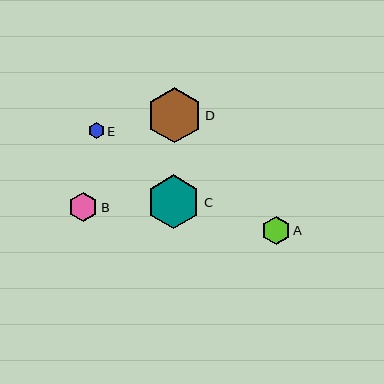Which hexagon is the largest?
Hexagon D is the largest with a size of approximately 56 pixels.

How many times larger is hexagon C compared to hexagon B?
Hexagon C is approximately 1.8 times the size of hexagon B.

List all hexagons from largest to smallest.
From largest to smallest: D, C, B, A, E.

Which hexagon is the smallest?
Hexagon E is the smallest with a size of approximately 16 pixels.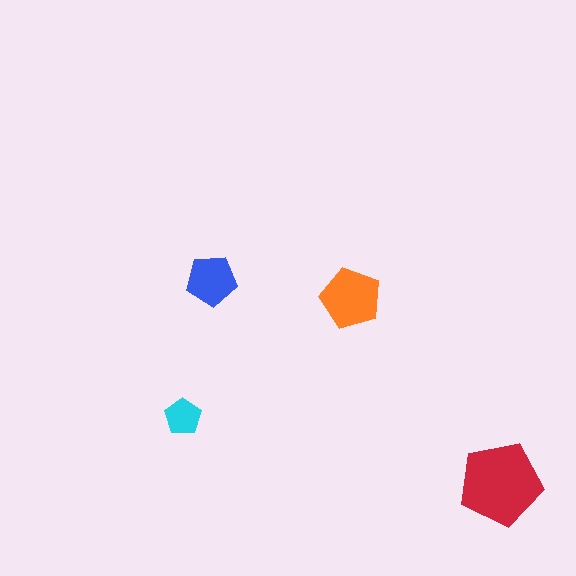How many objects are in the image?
There are 4 objects in the image.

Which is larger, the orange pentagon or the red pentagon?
The red one.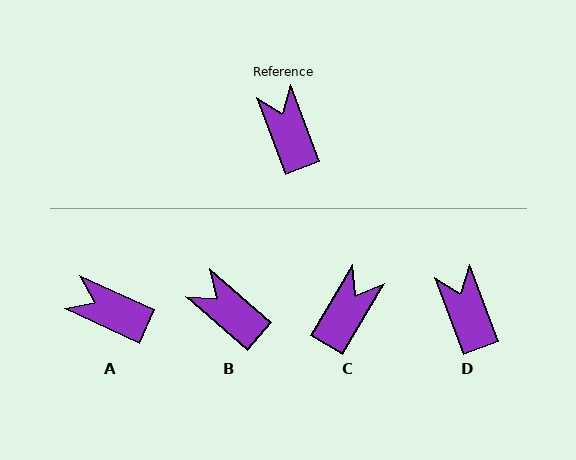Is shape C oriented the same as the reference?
No, it is off by about 51 degrees.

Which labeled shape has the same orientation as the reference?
D.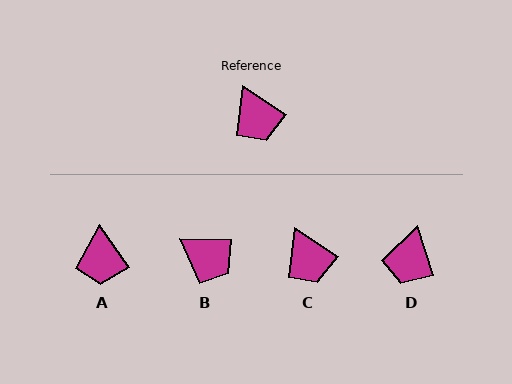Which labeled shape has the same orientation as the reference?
C.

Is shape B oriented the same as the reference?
No, it is off by about 31 degrees.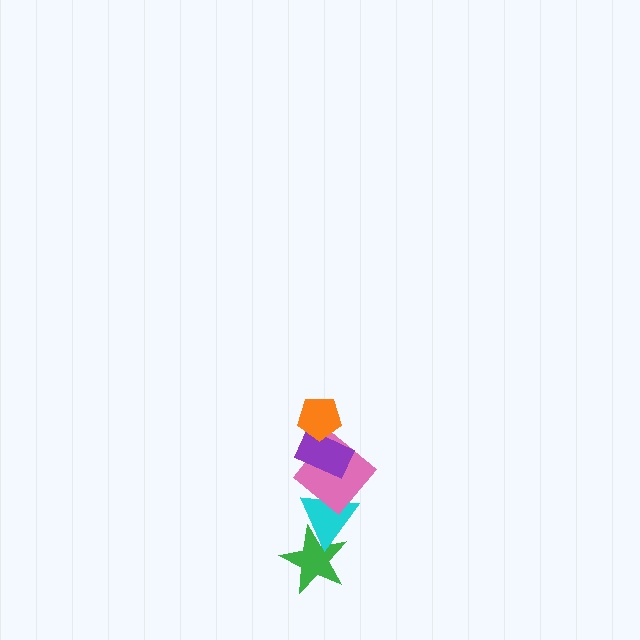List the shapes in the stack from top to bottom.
From top to bottom: the orange pentagon, the purple rectangle, the pink diamond, the cyan triangle, the green star.